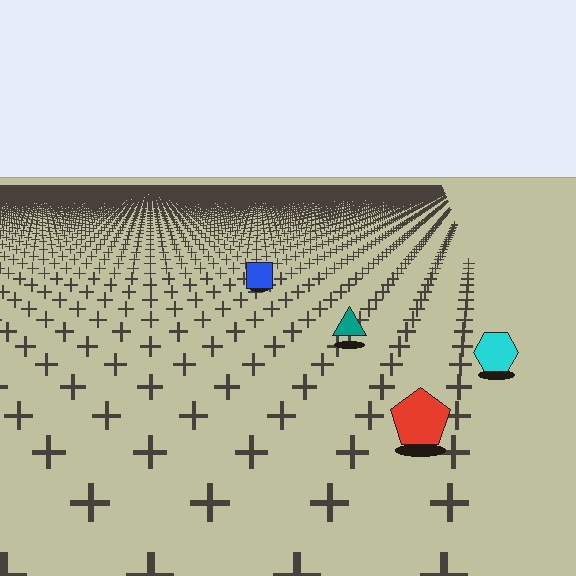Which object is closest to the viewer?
The red pentagon is closest. The texture marks near it are larger and more spread out.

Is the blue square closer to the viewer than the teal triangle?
No. The teal triangle is closer — you can tell from the texture gradient: the ground texture is coarser near it.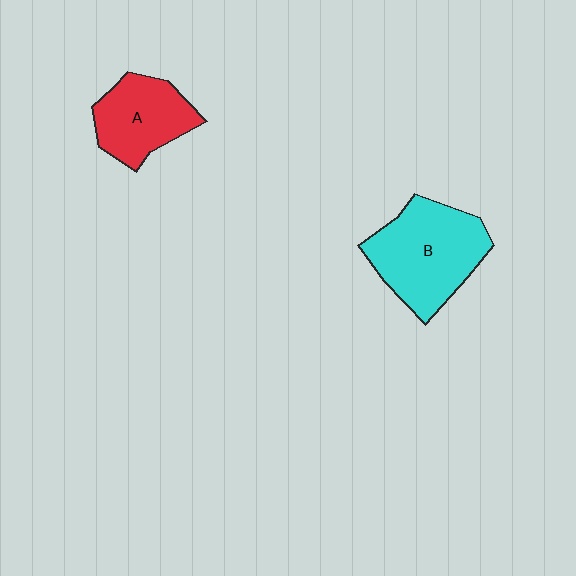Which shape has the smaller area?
Shape A (red).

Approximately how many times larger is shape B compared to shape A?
Approximately 1.5 times.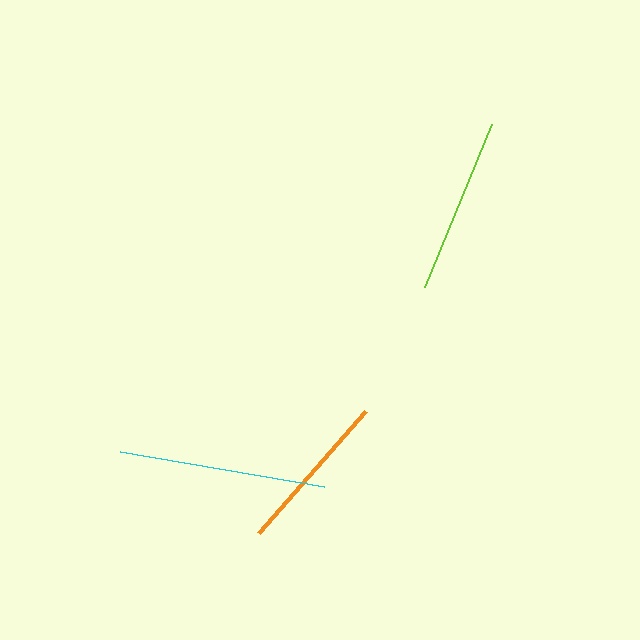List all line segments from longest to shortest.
From longest to shortest: cyan, lime, orange.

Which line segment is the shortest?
The orange line is the shortest at approximately 162 pixels.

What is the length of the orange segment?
The orange segment is approximately 162 pixels long.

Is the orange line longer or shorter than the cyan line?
The cyan line is longer than the orange line.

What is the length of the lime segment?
The lime segment is approximately 176 pixels long.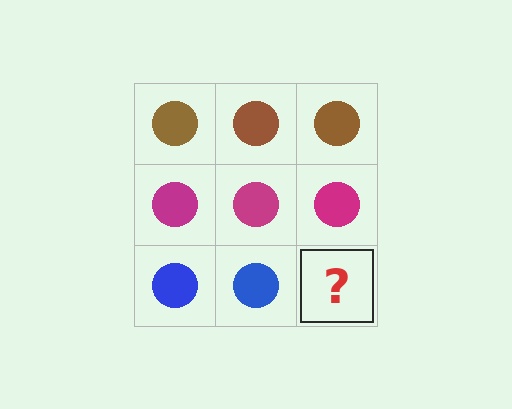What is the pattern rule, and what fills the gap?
The rule is that each row has a consistent color. The gap should be filled with a blue circle.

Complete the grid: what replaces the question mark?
The question mark should be replaced with a blue circle.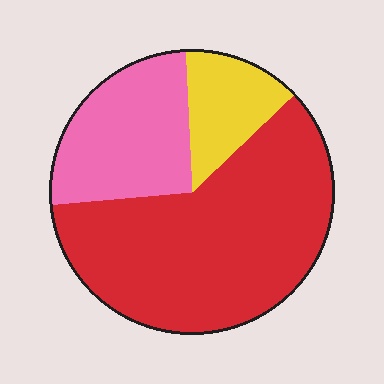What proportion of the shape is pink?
Pink covers 26% of the shape.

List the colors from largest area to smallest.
From largest to smallest: red, pink, yellow.